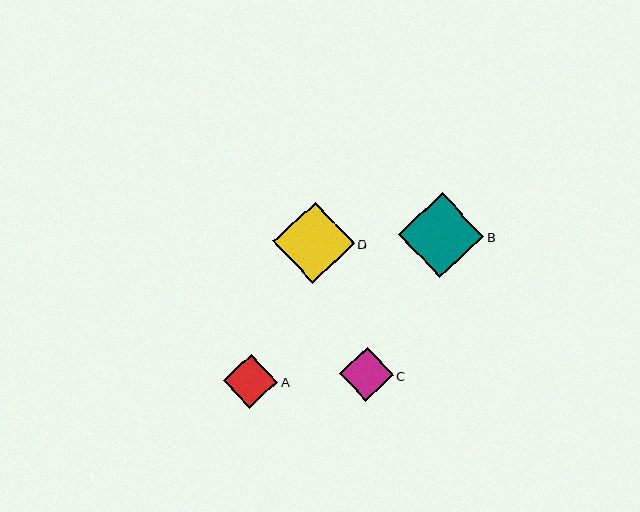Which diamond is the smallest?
Diamond C is the smallest with a size of approximately 54 pixels.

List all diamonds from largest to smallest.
From largest to smallest: B, D, A, C.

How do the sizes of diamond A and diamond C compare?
Diamond A and diamond C are approximately the same size.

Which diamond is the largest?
Diamond B is the largest with a size of approximately 85 pixels.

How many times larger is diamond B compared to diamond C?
Diamond B is approximately 1.6 times the size of diamond C.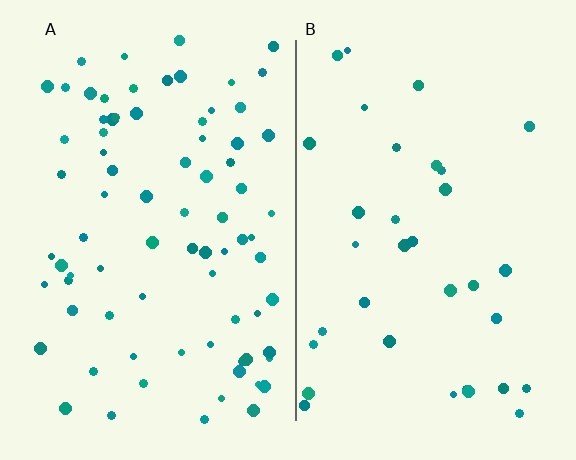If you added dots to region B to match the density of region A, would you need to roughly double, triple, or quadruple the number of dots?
Approximately double.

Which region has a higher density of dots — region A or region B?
A (the left).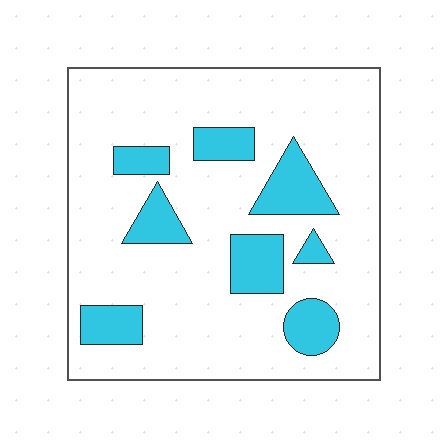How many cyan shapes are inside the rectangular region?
8.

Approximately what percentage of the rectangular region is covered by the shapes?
Approximately 20%.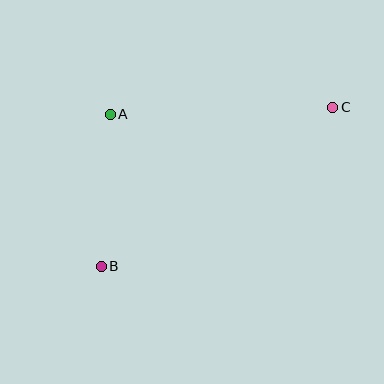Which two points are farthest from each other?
Points B and C are farthest from each other.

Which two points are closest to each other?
Points A and B are closest to each other.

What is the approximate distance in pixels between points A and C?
The distance between A and C is approximately 222 pixels.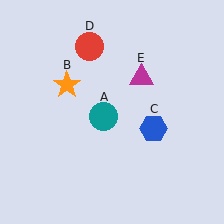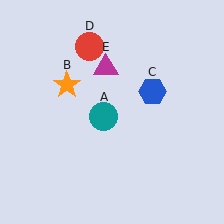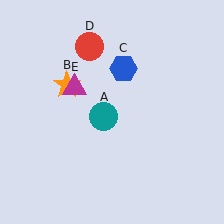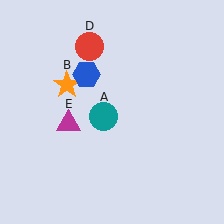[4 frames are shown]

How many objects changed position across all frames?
2 objects changed position: blue hexagon (object C), magenta triangle (object E).